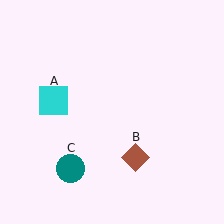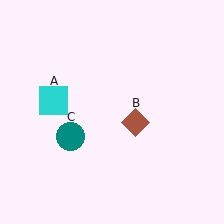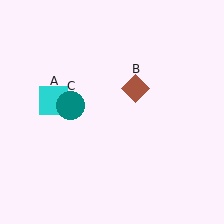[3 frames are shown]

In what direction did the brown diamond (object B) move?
The brown diamond (object B) moved up.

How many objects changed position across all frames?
2 objects changed position: brown diamond (object B), teal circle (object C).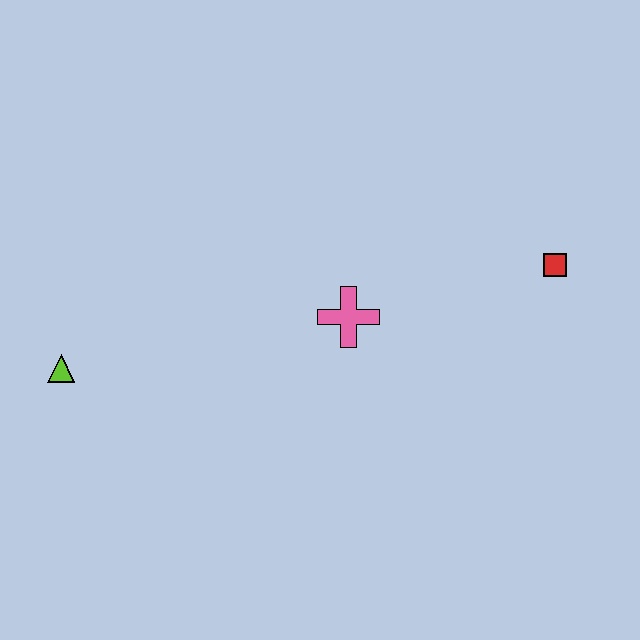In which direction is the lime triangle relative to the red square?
The lime triangle is to the left of the red square.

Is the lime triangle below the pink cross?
Yes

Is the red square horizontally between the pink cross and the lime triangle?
No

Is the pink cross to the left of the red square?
Yes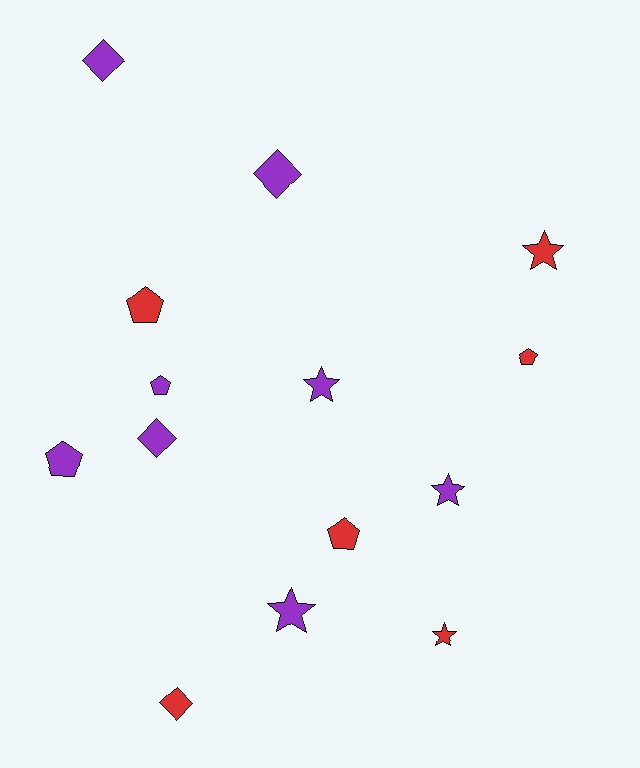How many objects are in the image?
There are 14 objects.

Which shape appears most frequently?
Pentagon, with 5 objects.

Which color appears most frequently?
Purple, with 8 objects.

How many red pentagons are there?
There are 3 red pentagons.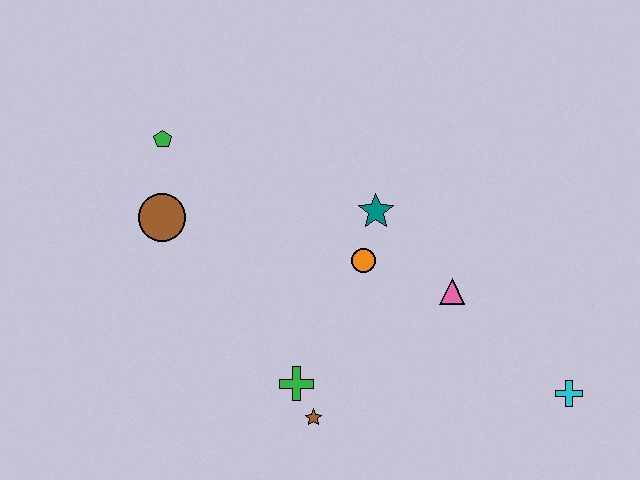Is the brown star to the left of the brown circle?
No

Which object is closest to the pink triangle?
The orange circle is closest to the pink triangle.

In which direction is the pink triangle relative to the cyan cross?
The pink triangle is to the left of the cyan cross.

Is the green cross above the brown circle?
No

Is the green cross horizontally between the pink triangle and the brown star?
No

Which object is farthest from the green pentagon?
The cyan cross is farthest from the green pentagon.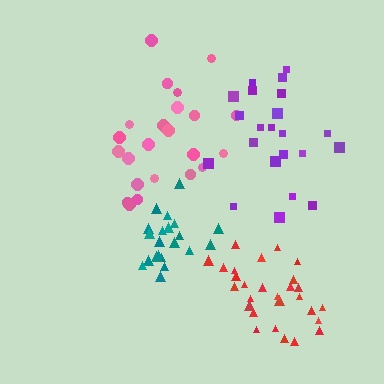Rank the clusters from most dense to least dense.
teal, red, purple, pink.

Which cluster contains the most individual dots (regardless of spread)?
Red (29).